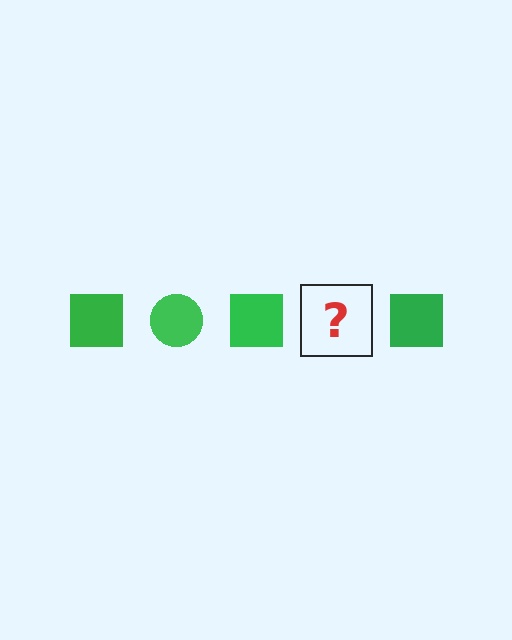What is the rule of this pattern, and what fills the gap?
The rule is that the pattern cycles through square, circle shapes in green. The gap should be filled with a green circle.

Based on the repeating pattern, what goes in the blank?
The blank should be a green circle.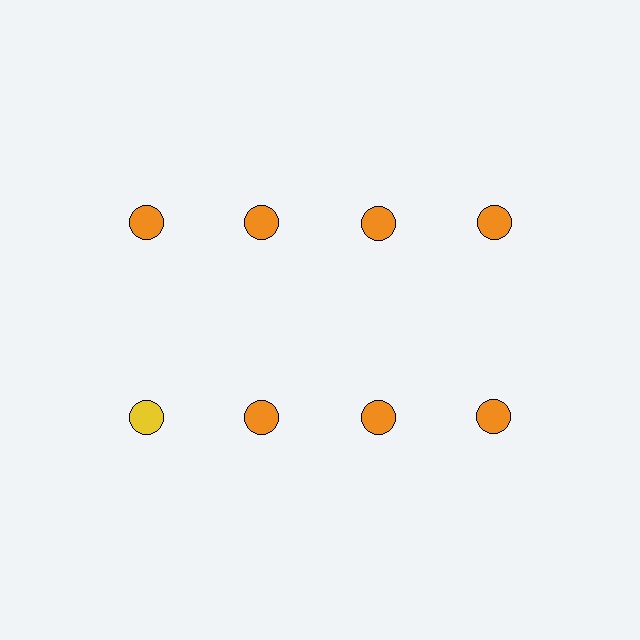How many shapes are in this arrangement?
There are 8 shapes arranged in a grid pattern.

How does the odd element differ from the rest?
It has a different color: yellow instead of orange.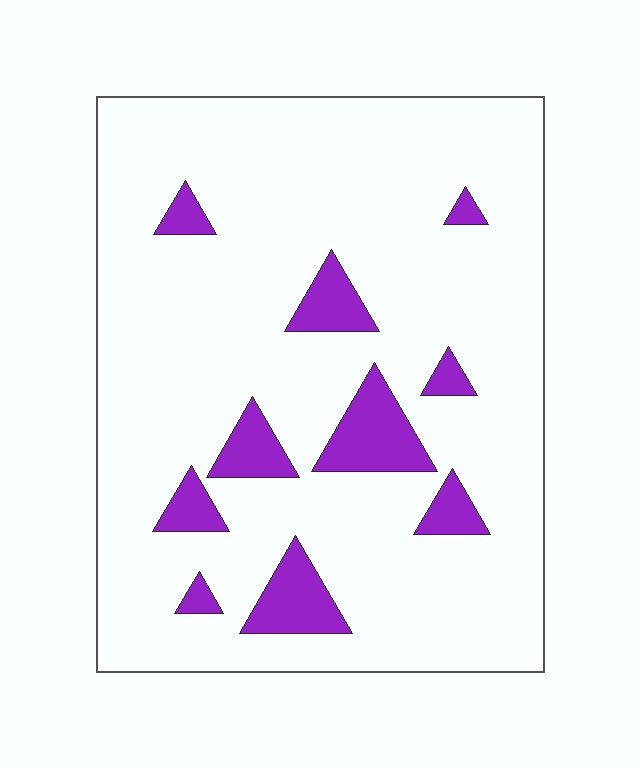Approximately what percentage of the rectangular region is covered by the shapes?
Approximately 10%.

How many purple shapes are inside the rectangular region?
10.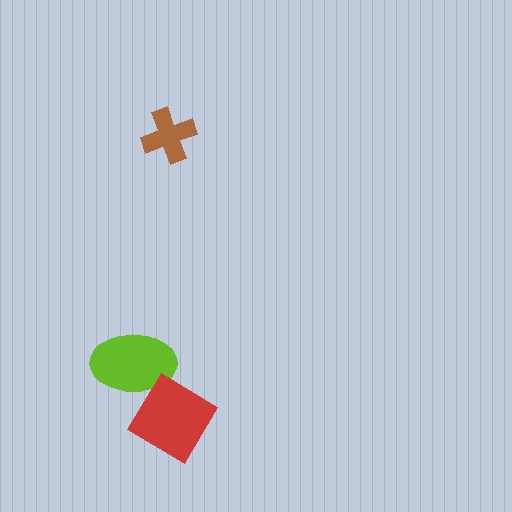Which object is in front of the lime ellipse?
The red diamond is in front of the lime ellipse.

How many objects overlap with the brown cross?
0 objects overlap with the brown cross.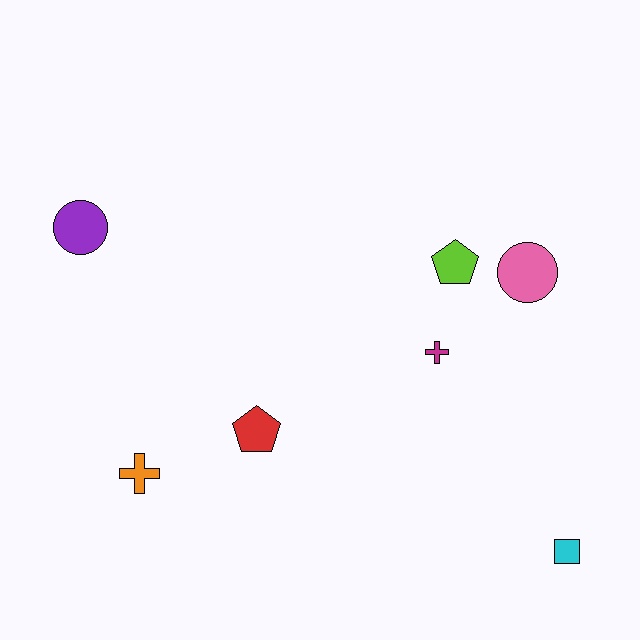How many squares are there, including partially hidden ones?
There is 1 square.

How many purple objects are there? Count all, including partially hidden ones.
There is 1 purple object.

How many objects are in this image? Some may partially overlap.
There are 7 objects.